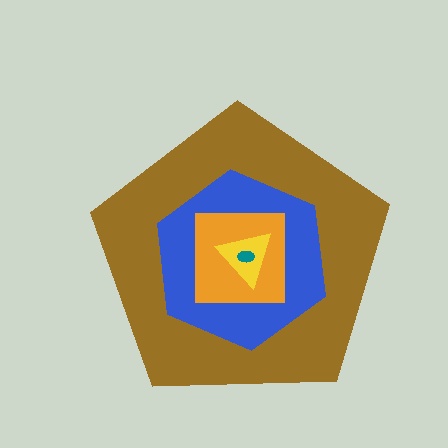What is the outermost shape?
The brown pentagon.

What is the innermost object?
The teal ellipse.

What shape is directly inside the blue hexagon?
The orange square.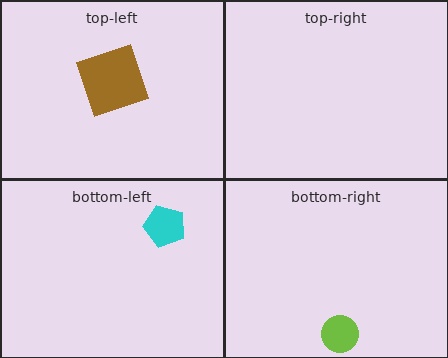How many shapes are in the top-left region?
1.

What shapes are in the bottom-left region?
The cyan pentagon.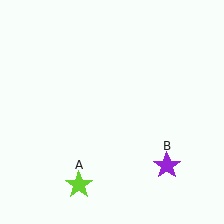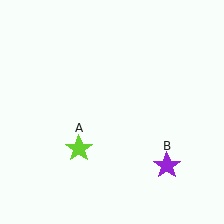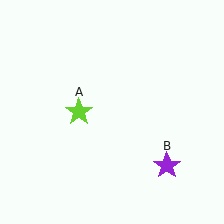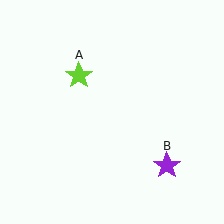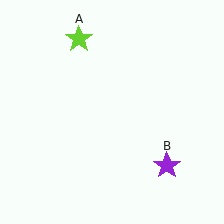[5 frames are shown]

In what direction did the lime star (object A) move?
The lime star (object A) moved up.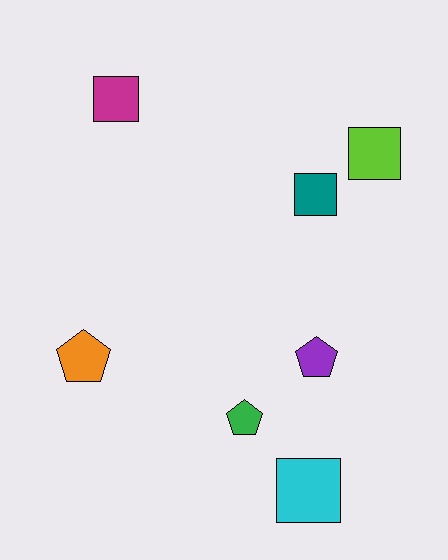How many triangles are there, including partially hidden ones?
There are no triangles.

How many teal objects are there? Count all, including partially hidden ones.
There is 1 teal object.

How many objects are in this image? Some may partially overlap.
There are 7 objects.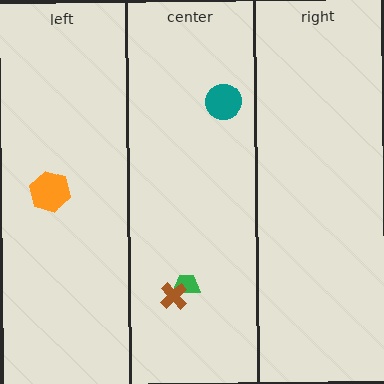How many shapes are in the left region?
1.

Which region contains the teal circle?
The center region.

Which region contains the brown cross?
The center region.